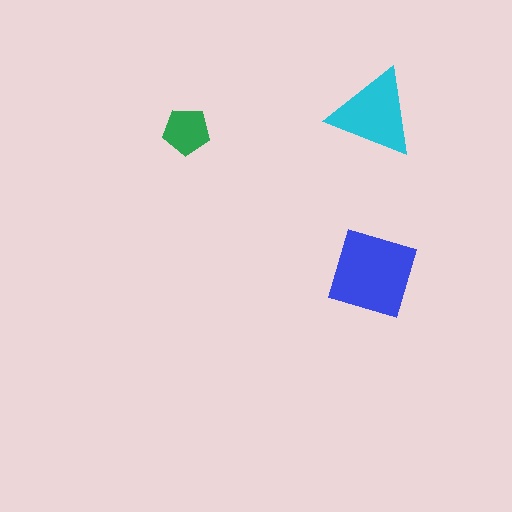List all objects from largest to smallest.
The blue diamond, the cyan triangle, the green pentagon.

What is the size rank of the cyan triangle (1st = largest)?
2nd.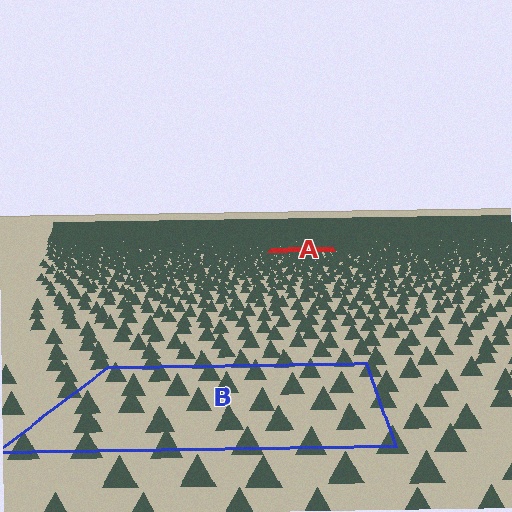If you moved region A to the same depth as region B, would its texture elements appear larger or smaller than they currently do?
They would appear larger. At a closer depth, the same texture elements are projected at a bigger on-screen size.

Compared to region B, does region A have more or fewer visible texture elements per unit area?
Region A has more texture elements per unit area — they are packed more densely because it is farther away.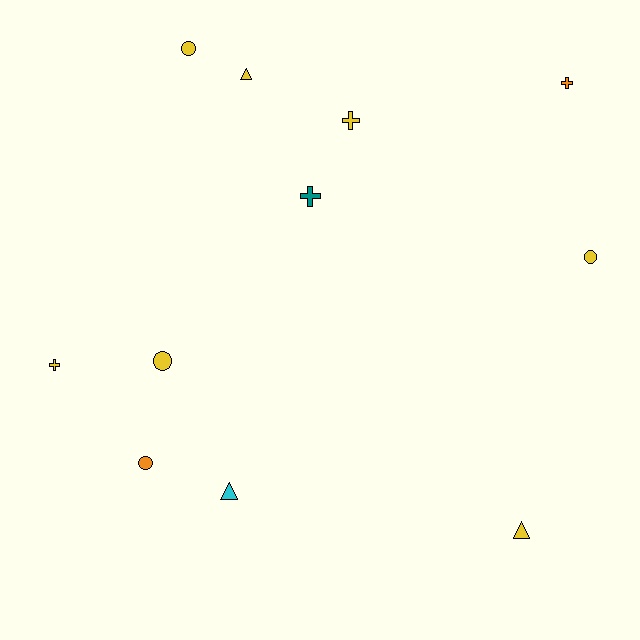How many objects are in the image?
There are 11 objects.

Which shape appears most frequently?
Circle, with 4 objects.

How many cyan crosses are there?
There are no cyan crosses.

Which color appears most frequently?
Yellow, with 7 objects.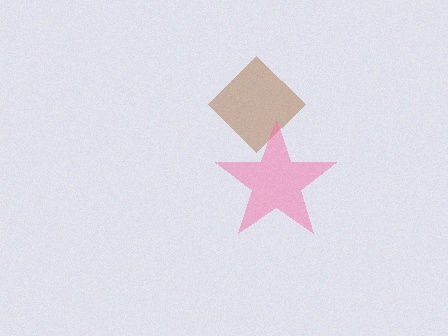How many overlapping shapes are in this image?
There are 2 overlapping shapes in the image.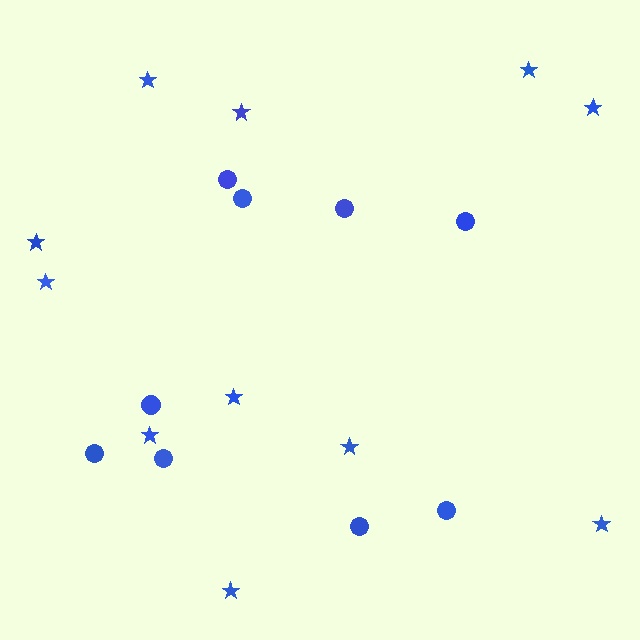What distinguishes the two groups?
There are 2 groups: one group of stars (11) and one group of circles (9).